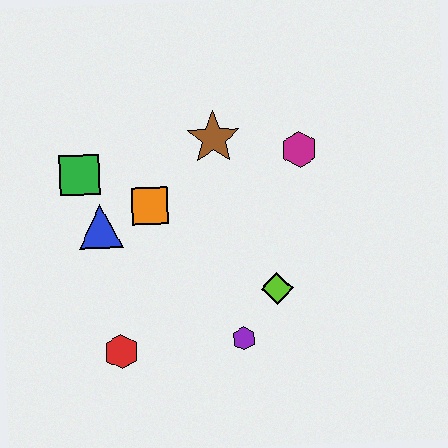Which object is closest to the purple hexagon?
The lime diamond is closest to the purple hexagon.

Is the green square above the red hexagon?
Yes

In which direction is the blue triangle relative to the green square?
The blue triangle is below the green square.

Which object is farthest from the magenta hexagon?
The red hexagon is farthest from the magenta hexagon.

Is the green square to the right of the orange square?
No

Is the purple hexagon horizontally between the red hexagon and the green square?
No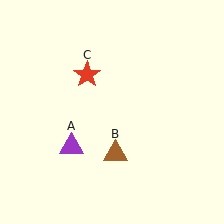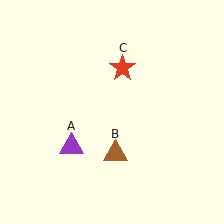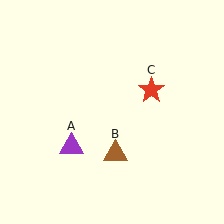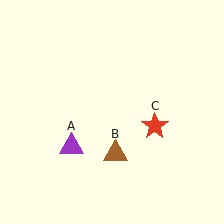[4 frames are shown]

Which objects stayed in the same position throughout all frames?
Purple triangle (object A) and brown triangle (object B) remained stationary.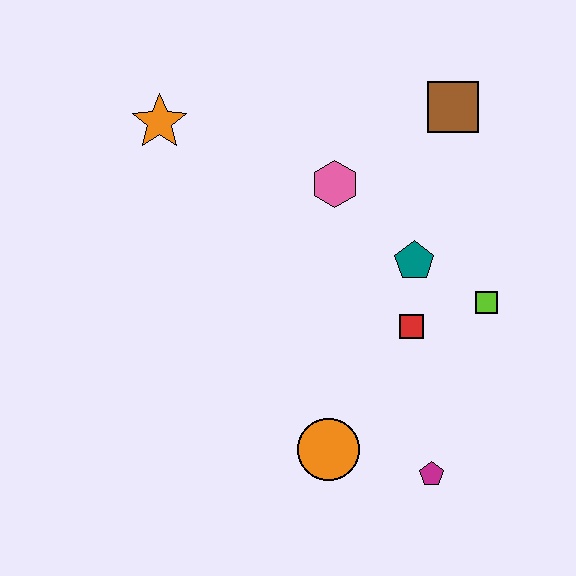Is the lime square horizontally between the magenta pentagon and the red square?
No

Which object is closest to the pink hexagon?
The teal pentagon is closest to the pink hexagon.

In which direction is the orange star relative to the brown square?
The orange star is to the left of the brown square.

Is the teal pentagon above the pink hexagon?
No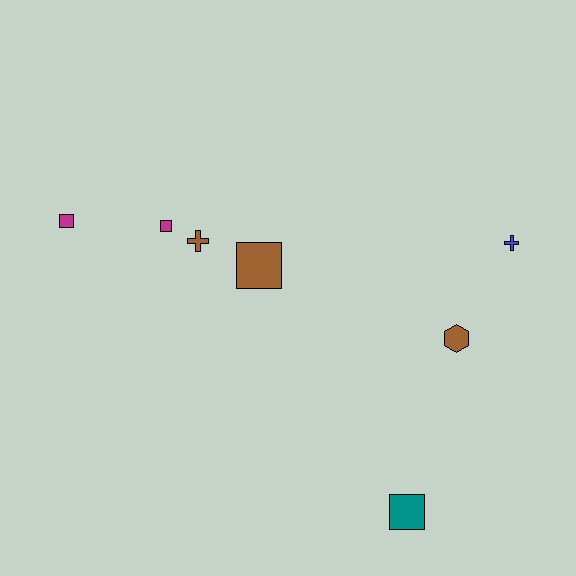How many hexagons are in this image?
There is 1 hexagon.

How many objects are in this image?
There are 7 objects.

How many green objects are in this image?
There are no green objects.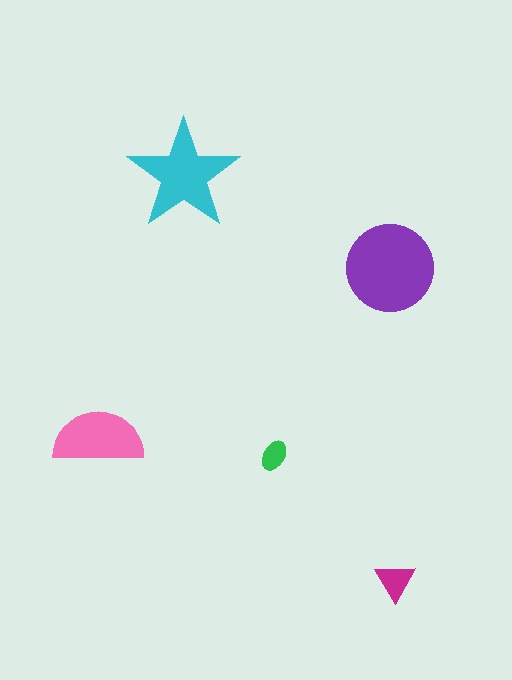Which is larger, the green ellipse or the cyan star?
The cyan star.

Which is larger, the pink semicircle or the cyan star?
The cyan star.